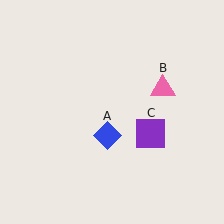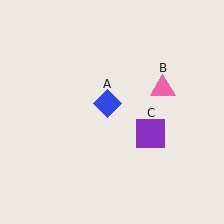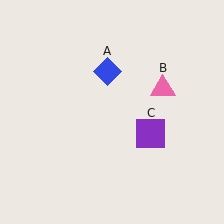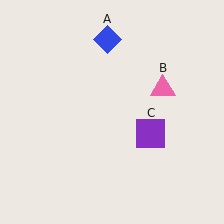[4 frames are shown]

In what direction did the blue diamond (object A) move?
The blue diamond (object A) moved up.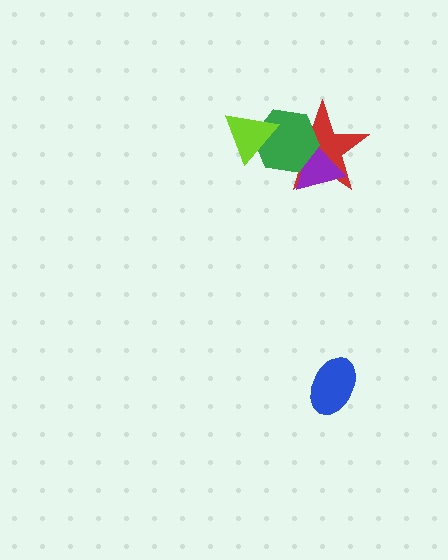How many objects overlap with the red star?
2 objects overlap with the red star.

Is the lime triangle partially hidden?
No, no other shape covers it.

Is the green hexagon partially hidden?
Yes, it is partially covered by another shape.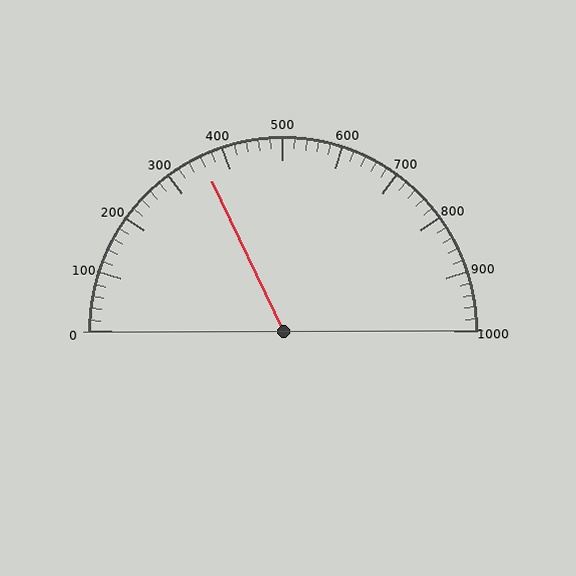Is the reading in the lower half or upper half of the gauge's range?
The reading is in the lower half of the range (0 to 1000).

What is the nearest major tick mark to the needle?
The nearest major tick mark is 400.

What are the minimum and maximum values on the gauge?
The gauge ranges from 0 to 1000.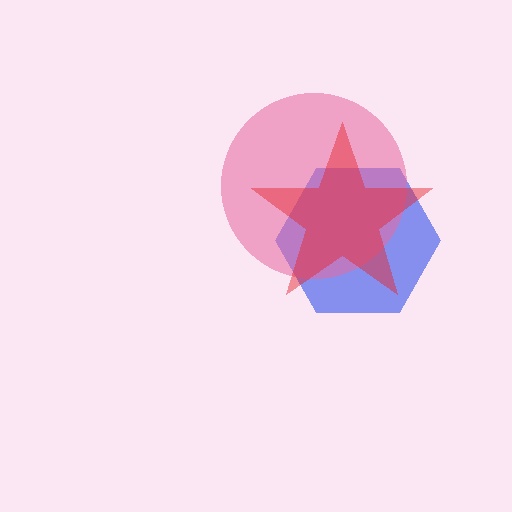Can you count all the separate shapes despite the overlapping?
Yes, there are 3 separate shapes.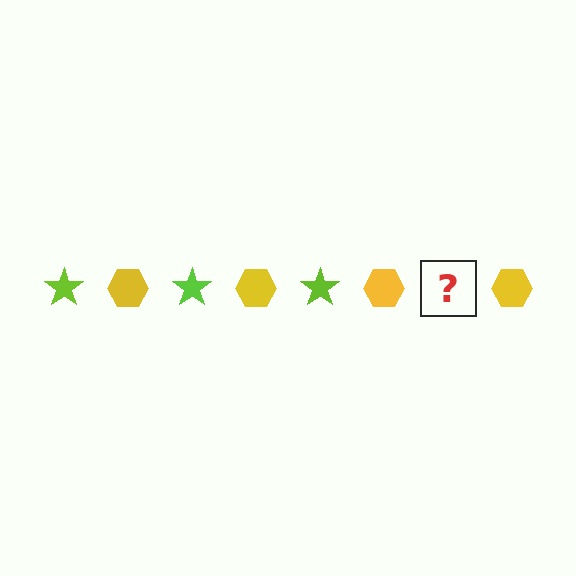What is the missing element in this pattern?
The missing element is a lime star.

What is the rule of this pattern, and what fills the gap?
The rule is that the pattern alternates between lime star and yellow hexagon. The gap should be filled with a lime star.